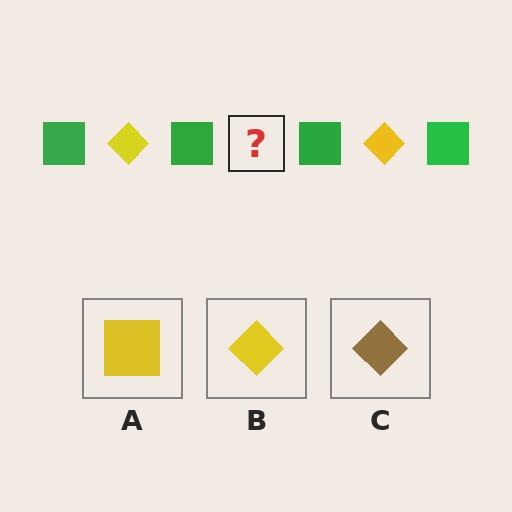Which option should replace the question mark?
Option B.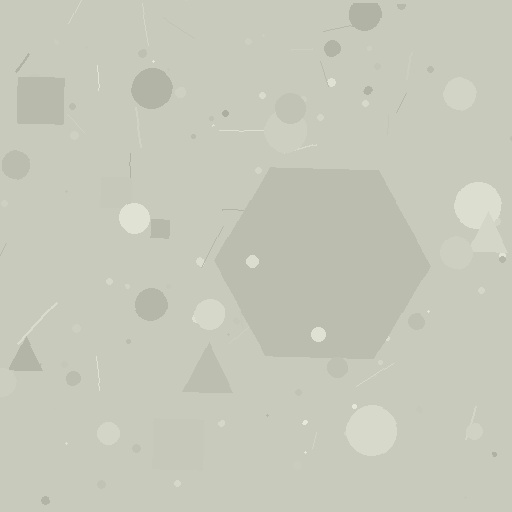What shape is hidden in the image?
A hexagon is hidden in the image.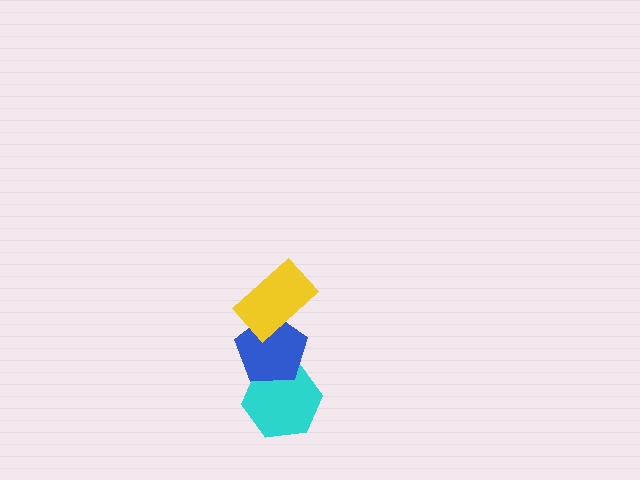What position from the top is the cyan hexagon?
The cyan hexagon is 3rd from the top.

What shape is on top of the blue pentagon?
The yellow rectangle is on top of the blue pentagon.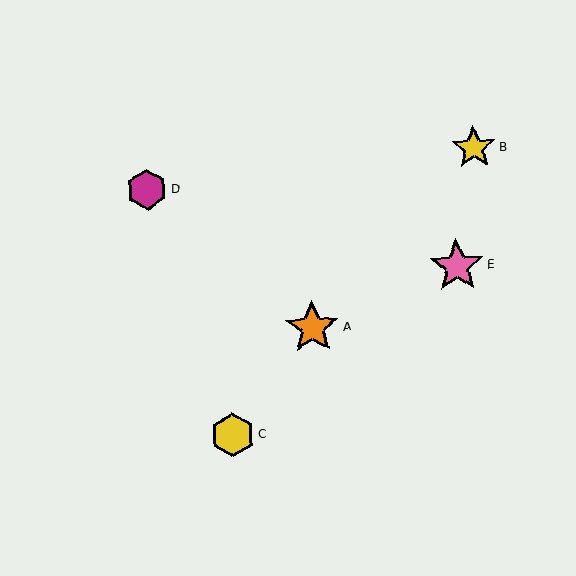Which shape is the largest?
The pink star (labeled E) is the largest.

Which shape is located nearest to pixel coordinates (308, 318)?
The orange star (labeled A) at (313, 328) is nearest to that location.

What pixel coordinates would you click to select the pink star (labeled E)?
Click at (457, 266) to select the pink star E.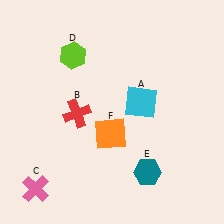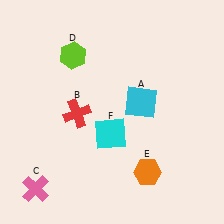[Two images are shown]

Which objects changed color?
E changed from teal to orange. F changed from orange to cyan.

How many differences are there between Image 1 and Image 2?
There are 2 differences between the two images.